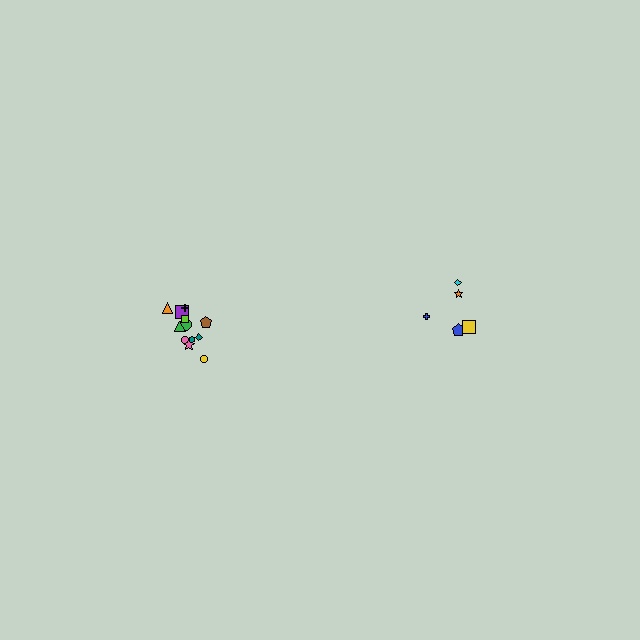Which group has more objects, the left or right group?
The left group.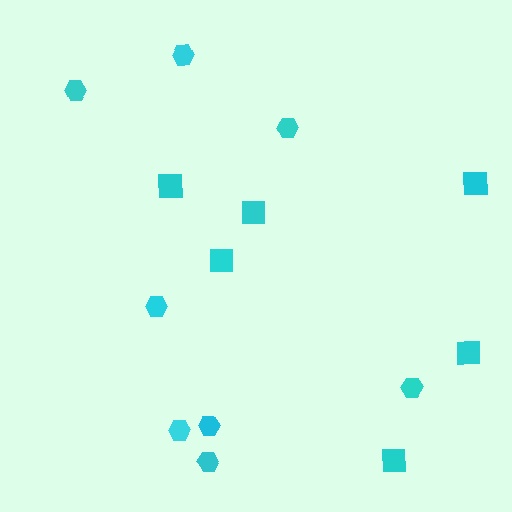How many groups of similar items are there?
There are 2 groups: one group of hexagons (8) and one group of squares (6).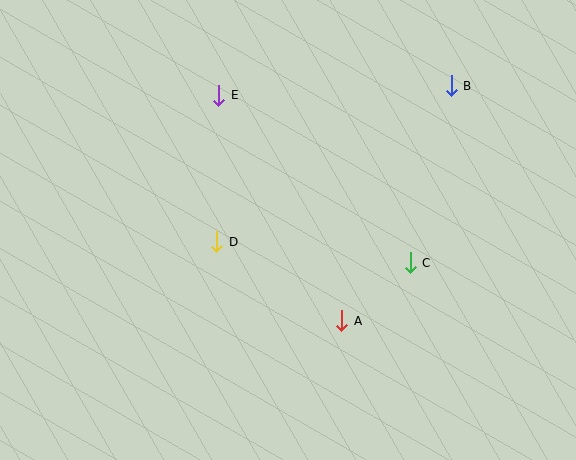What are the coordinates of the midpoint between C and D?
The midpoint between C and D is at (314, 252).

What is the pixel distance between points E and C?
The distance between E and C is 254 pixels.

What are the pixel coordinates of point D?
Point D is at (217, 242).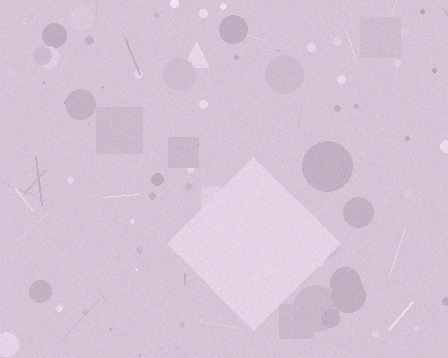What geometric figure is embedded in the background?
A diamond is embedded in the background.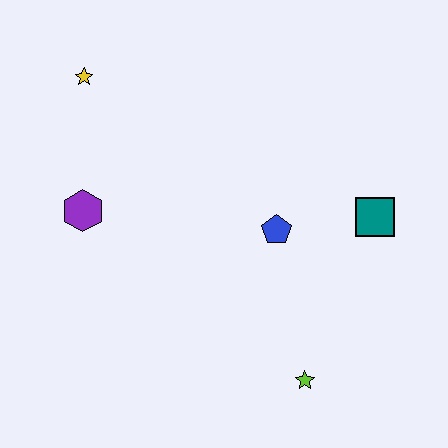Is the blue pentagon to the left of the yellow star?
No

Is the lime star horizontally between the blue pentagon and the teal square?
Yes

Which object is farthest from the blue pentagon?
The yellow star is farthest from the blue pentagon.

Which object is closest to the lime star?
The blue pentagon is closest to the lime star.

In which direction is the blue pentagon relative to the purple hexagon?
The blue pentagon is to the right of the purple hexagon.